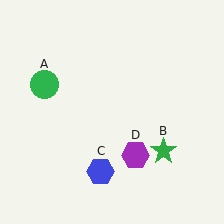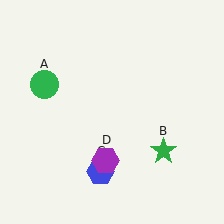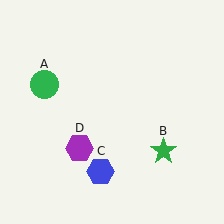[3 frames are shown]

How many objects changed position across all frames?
1 object changed position: purple hexagon (object D).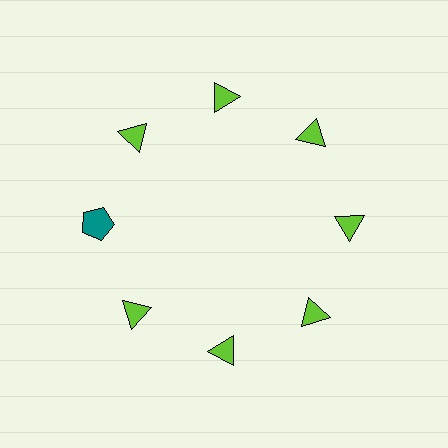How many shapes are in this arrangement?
There are 8 shapes arranged in a ring pattern.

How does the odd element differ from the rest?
It differs in both color (teal instead of lime) and shape (pentagon instead of triangle).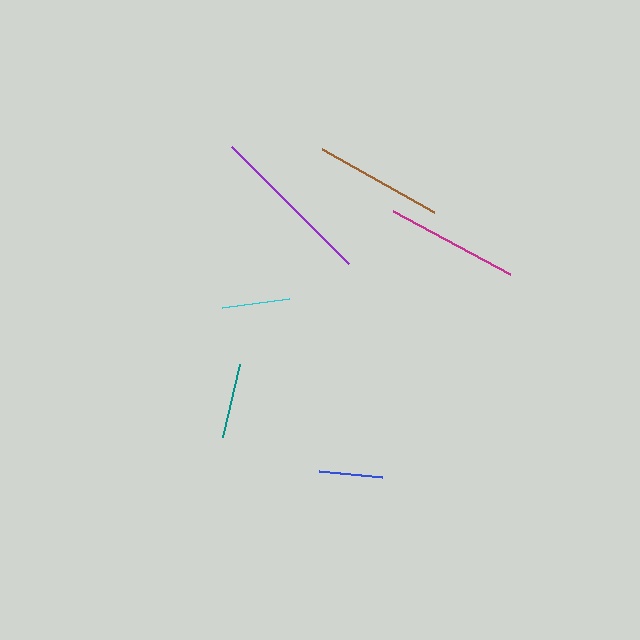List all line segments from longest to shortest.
From longest to shortest: purple, magenta, brown, teal, cyan, blue.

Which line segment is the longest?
The purple line is the longest at approximately 166 pixels.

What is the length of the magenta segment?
The magenta segment is approximately 133 pixels long.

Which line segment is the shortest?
The blue line is the shortest at approximately 64 pixels.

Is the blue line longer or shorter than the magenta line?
The magenta line is longer than the blue line.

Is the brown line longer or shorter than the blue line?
The brown line is longer than the blue line.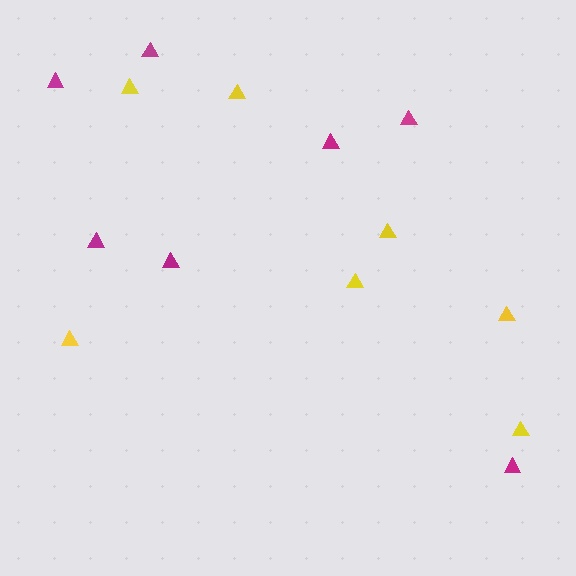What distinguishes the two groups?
There are 2 groups: one group of yellow triangles (7) and one group of magenta triangles (7).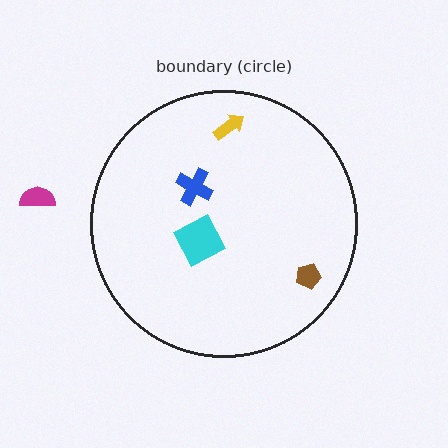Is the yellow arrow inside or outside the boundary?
Inside.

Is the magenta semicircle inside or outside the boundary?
Outside.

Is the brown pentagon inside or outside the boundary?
Inside.